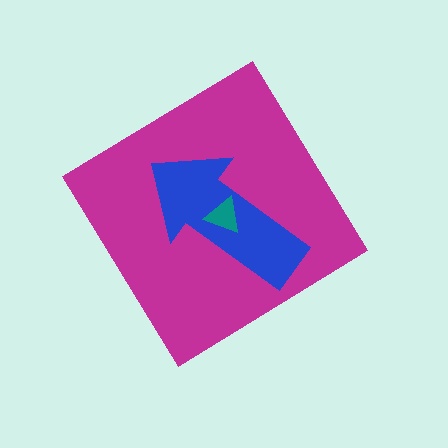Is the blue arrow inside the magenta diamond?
Yes.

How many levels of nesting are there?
3.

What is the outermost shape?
The magenta diamond.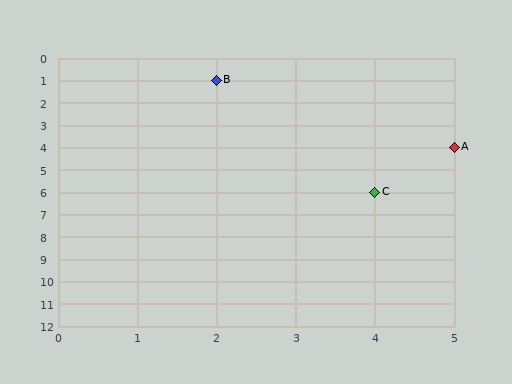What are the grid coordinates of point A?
Point A is at grid coordinates (5, 4).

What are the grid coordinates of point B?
Point B is at grid coordinates (2, 1).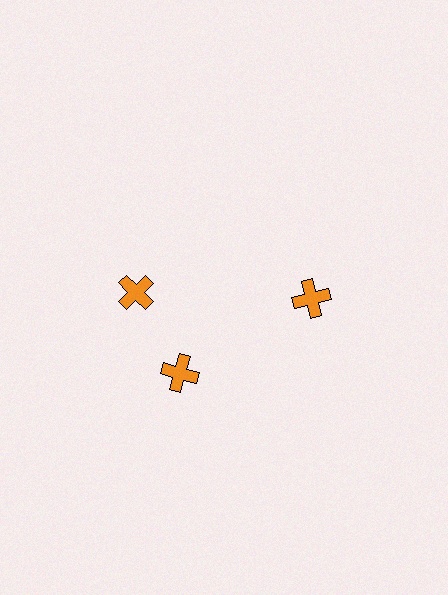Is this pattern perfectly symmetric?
No. The 3 orange crosses are arranged in a ring, but one element near the 11 o'clock position is rotated out of alignment along the ring, breaking the 3-fold rotational symmetry.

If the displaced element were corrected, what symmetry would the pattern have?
It would have 3-fold rotational symmetry — the pattern would map onto itself every 120 degrees.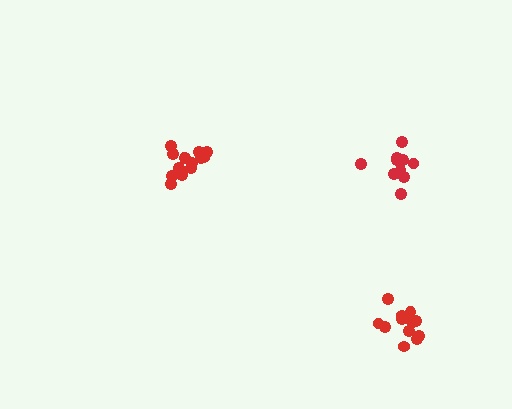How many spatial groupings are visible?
There are 3 spatial groupings.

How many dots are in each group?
Group 1: 10 dots, Group 2: 14 dots, Group 3: 14 dots (38 total).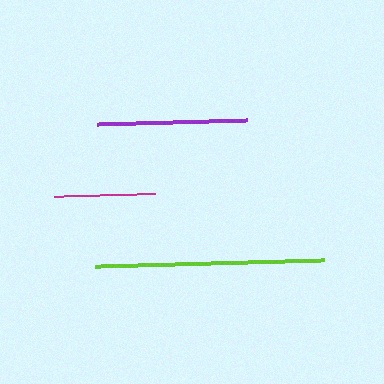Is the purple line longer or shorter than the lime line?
The lime line is longer than the purple line.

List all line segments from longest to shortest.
From longest to shortest: lime, purple, magenta.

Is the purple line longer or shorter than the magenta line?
The purple line is longer than the magenta line.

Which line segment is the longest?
The lime line is the longest at approximately 230 pixels.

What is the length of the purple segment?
The purple segment is approximately 150 pixels long.